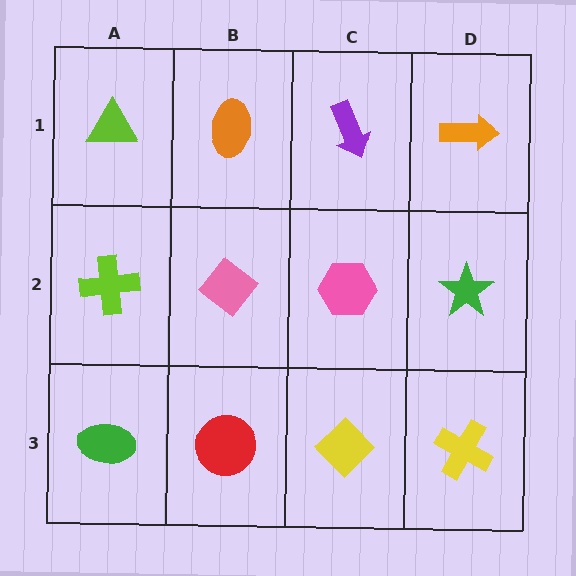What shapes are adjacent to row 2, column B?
An orange ellipse (row 1, column B), a red circle (row 3, column B), a lime cross (row 2, column A), a pink hexagon (row 2, column C).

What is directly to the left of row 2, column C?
A pink diamond.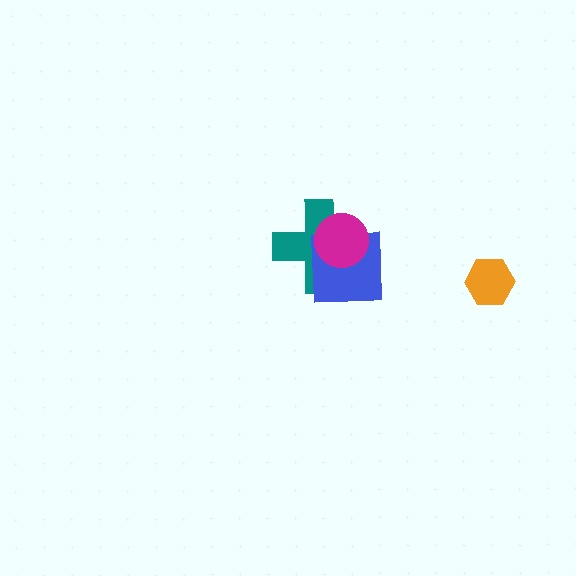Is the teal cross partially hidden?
Yes, it is partially covered by another shape.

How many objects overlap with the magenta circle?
2 objects overlap with the magenta circle.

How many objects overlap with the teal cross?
2 objects overlap with the teal cross.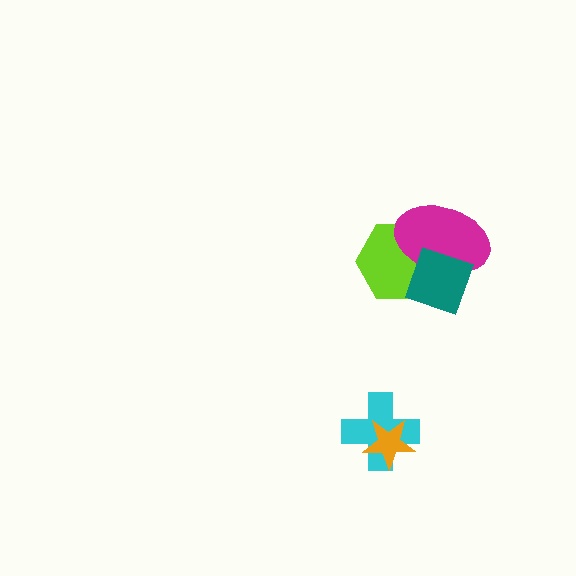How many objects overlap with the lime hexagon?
2 objects overlap with the lime hexagon.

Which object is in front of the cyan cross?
The orange star is in front of the cyan cross.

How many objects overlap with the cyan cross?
1 object overlaps with the cyan cross.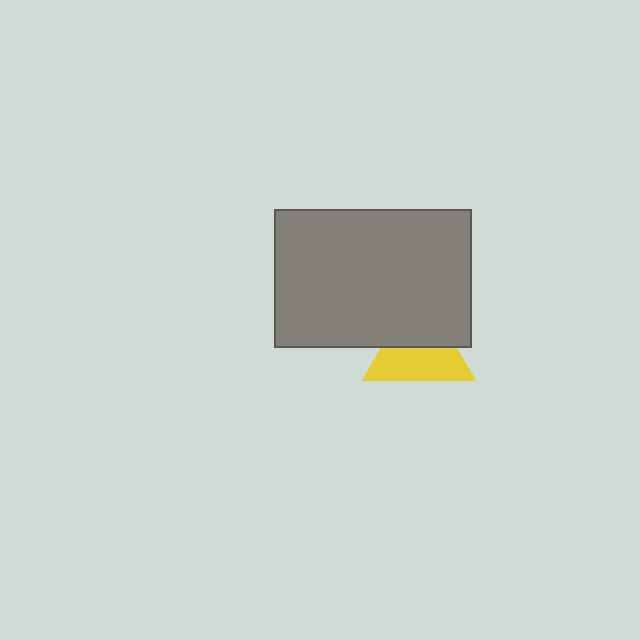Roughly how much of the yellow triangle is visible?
About half of it is visible (roughly 57%).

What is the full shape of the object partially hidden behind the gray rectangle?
The partially hidden object is a yellow triangle.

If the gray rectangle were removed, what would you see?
You would see the complete yellow triangle.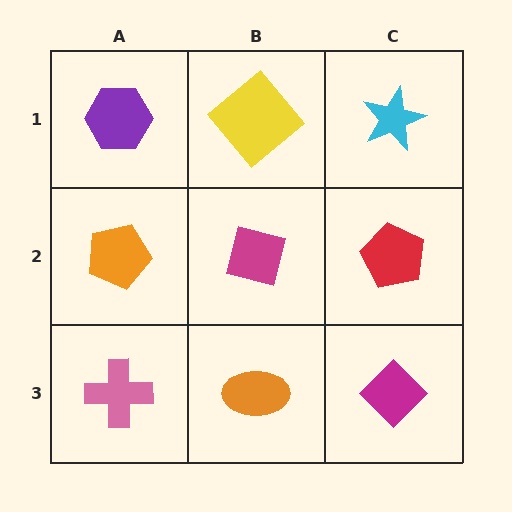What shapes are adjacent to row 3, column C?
A red pentagon (row 2, column C), an orange ellipse (row 3, column B).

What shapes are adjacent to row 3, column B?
A magenta diamond (row 2, column B), a pink cross (row 3, column A), a magenta diamond (row 3, column C).